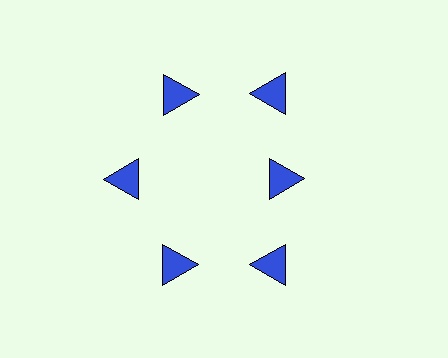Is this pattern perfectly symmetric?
No. The 6 blue triangles are arranged in a ring, but one element near the 3 o'clock position is pulled inward toward the center, breaking the 6-fold rotational symmetry.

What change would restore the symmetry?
The symmetry would be restored by moving it outward, back onto the ring so that all 6 triangles sit at equal angles and equal distance from the center.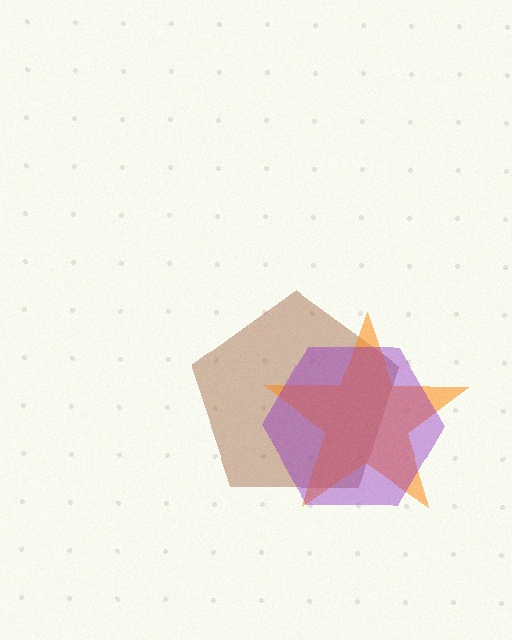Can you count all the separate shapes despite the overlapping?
Yes, there are 3 separate shapes.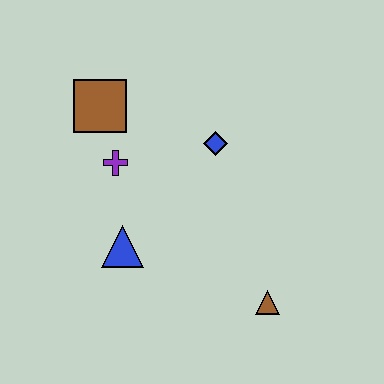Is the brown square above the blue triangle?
Yes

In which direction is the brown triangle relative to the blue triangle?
The brown triangle is to the right of the blue triangle.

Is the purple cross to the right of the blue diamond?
No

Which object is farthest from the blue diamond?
The brown triangle is farthest from the blue diamond.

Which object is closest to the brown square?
The purple cross is closest to the brown square.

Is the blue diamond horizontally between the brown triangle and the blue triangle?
Yes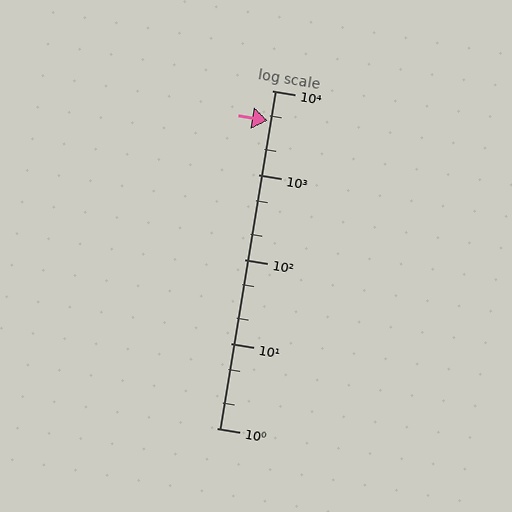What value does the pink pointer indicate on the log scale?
The pointer indicates approximately 4400.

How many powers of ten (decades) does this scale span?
The scale spans 4 decades, from 1 to 10000.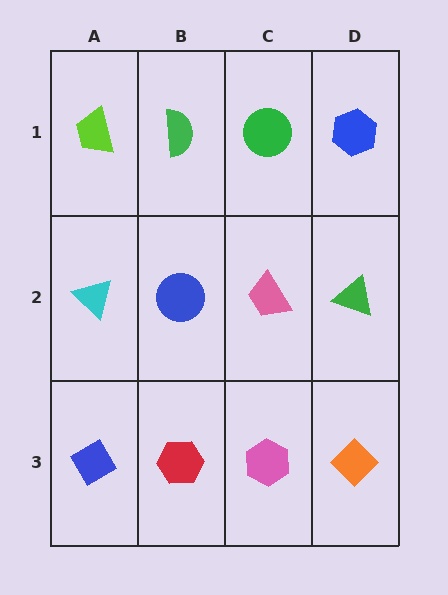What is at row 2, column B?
A blue circle.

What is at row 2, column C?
A pink trapezoid.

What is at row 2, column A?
A cyan triangle.